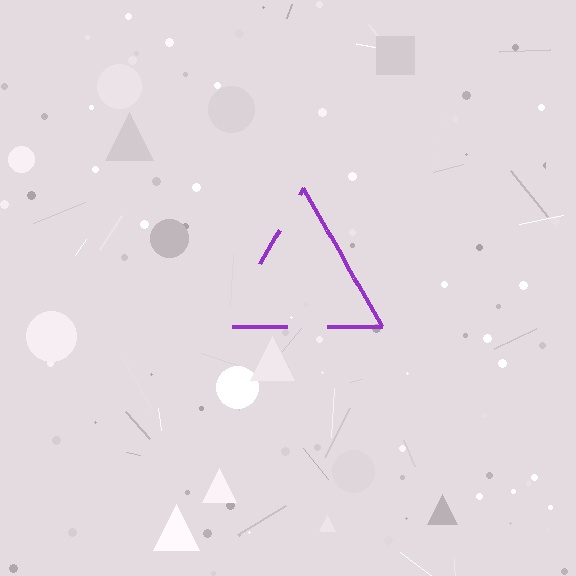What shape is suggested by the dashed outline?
The dashed outline suggests a triangle.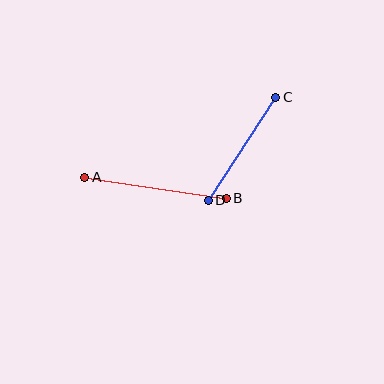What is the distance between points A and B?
The distance is approximately 143 pixels.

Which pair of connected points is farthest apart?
Points A and B are farthest apart.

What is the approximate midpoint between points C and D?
The midpoint is at approximately (242, 149) pixels.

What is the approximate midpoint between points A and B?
The midpoint is at approximately (155, 188) pixels.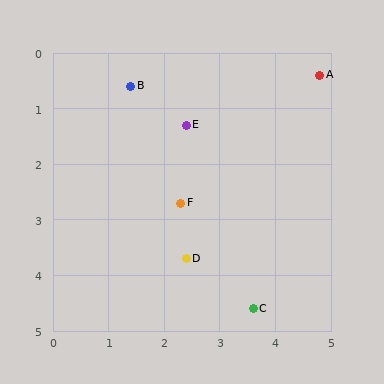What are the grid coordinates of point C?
Point C is at approximately (3.6, 4.6).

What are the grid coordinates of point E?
Point E is at approximately (2.4, 1.3).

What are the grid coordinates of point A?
Point A is at approximately (4.8, 0.4).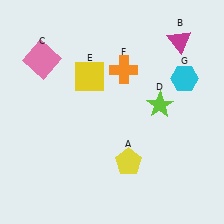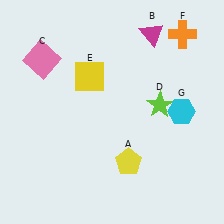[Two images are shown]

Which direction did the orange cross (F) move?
The orange cross (F) moved right.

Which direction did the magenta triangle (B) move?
The magenta triangle (B) moved left.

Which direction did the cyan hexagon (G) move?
The cyan hexagon (G) moved down.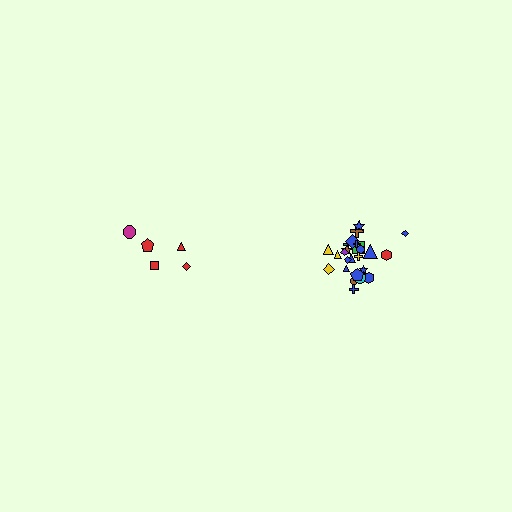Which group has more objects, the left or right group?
The right group.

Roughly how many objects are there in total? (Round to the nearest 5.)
Roughly 30 objects in total.